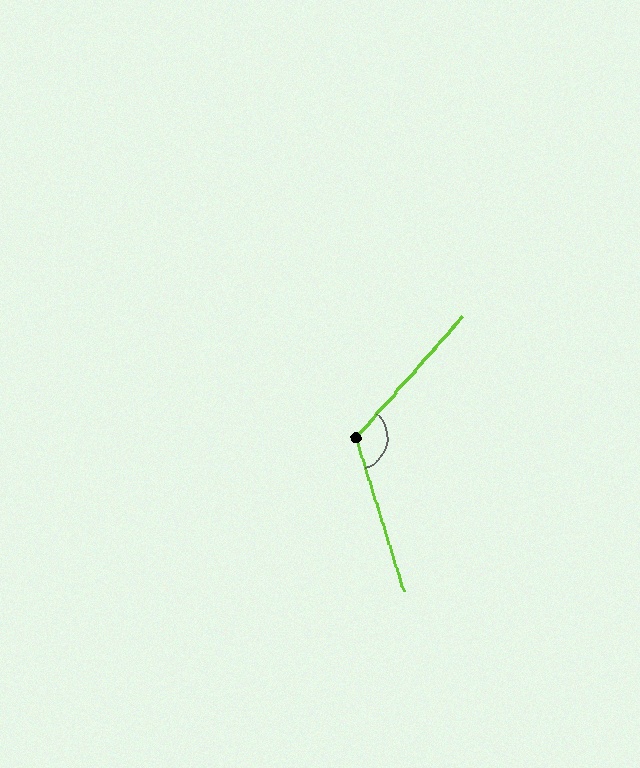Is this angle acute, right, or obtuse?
It is obtuse.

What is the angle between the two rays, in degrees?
Approximately 121 degrees.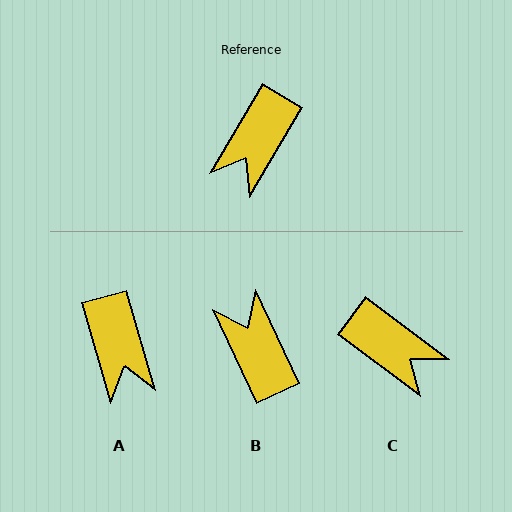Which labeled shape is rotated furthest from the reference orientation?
B, about 124 degrees away.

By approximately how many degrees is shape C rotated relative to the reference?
Approximately 83 degrees counter-clockwise.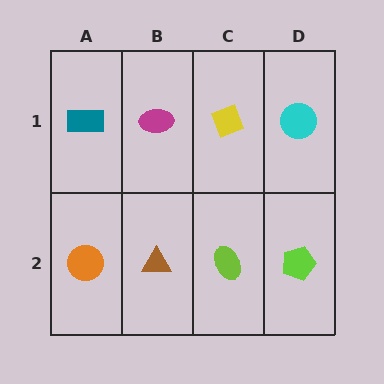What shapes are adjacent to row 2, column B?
A magenta ellipse (row 1, column B), an orange circle (row 2, column A), a lime ellipse (row 2, column C).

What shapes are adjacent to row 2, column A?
A teal rectangle (row 1, column A), a brown triangle (row 2, column B).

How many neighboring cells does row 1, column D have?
2.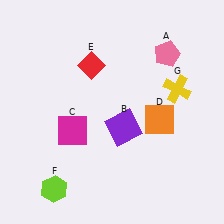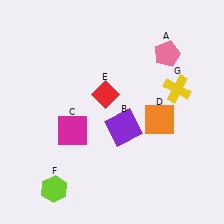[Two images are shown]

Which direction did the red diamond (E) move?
The red diamond (E) moved down.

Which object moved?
The red diamond (E) moved down.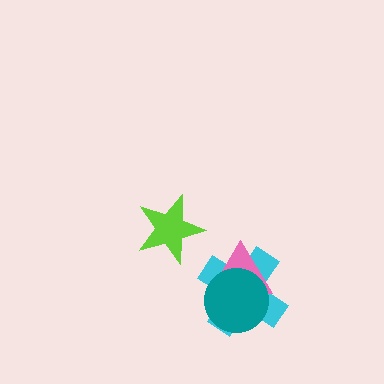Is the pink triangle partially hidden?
Yes, it is partially covered by another shape.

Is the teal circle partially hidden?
No, no other shape covers it.